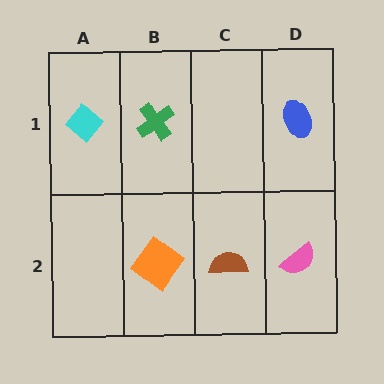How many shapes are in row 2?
3 shapes.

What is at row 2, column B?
An orange diamond.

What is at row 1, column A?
A cyan diamond.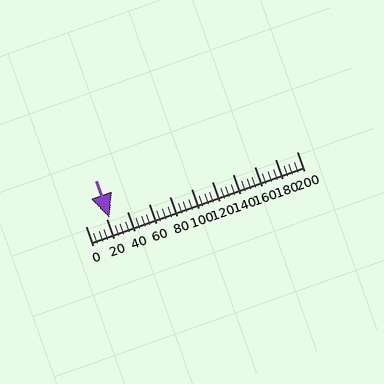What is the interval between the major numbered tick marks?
The major tick marks are spaced 20 units apart.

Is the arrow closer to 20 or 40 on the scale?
The arrow is closer to 20.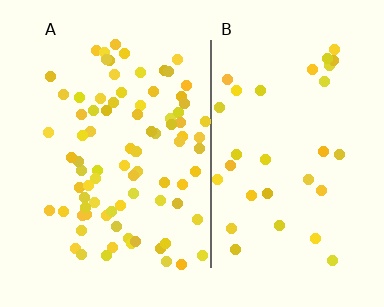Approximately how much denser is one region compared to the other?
Approximately 2.6× — region A over region B.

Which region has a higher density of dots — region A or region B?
A (the left).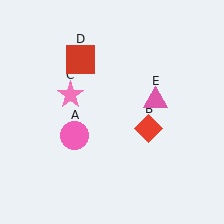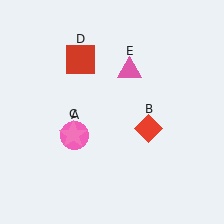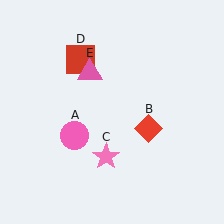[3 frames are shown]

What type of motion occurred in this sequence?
The pink star (object C), pink triangle (object E) rotated counterclockwise around the center of the scene.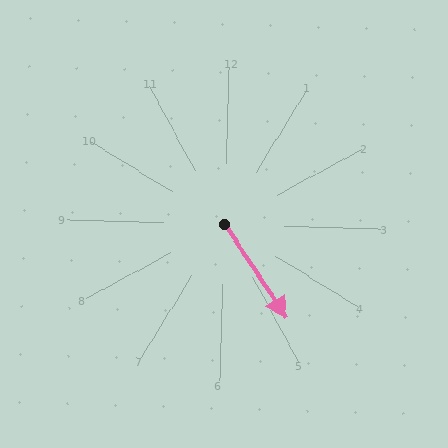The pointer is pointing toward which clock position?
Roughly 5 o'clock.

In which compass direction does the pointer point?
Southeast.